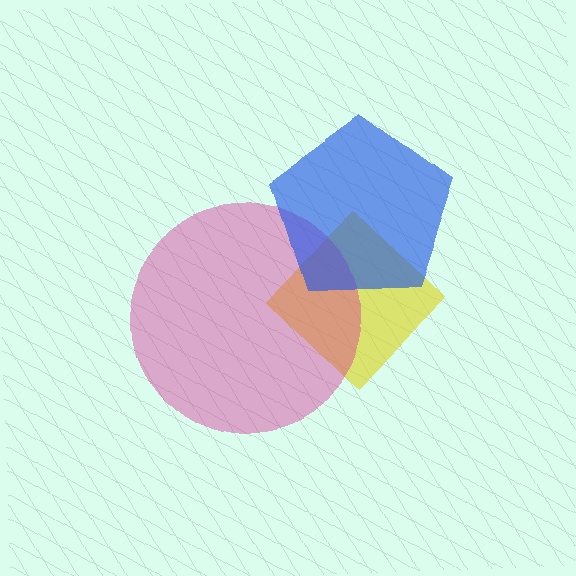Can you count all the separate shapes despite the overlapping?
Yes, there are 3 separate shapes.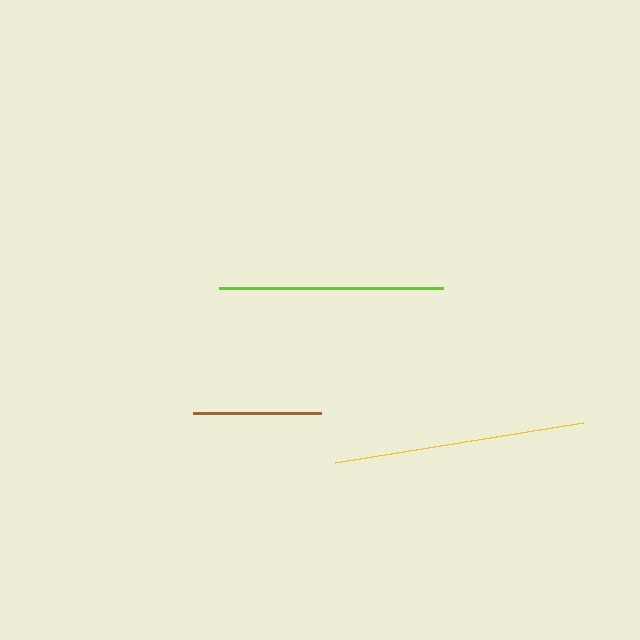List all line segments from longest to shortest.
From longest to shortest: yellow, lime, brown.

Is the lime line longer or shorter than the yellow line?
The yellow line is longer than the lime line.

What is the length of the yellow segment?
The yellow segment is approximately 251 pixels long.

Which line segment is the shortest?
The brown line is the shortest at approximately 129 pixels.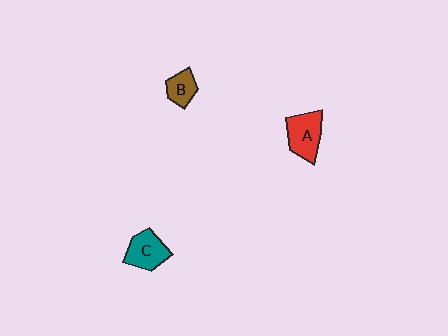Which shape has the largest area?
Shape A (red).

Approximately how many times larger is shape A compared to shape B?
Approximately 1.7 times.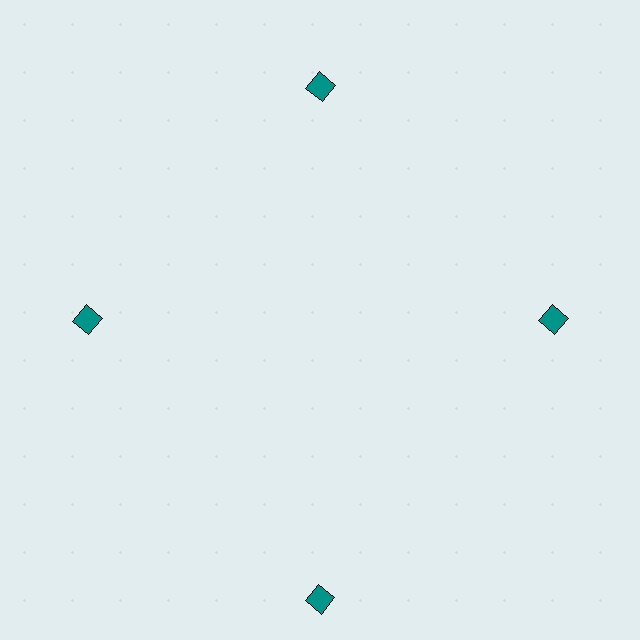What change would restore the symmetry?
The symmetry would be restored by moving it inward, back onto the ring so that all 4 squares sit at equal angles and equal distance from the center.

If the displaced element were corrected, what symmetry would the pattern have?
It would have 4-fold rotational symmetry — the pattern would map onto itself every 90 degrees.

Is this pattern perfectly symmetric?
No. The 4 teal squares are arranged in a ring, but one element near the 6 o'clock position is pushed outward from the center, breaking the 4-fold rotational symmetry.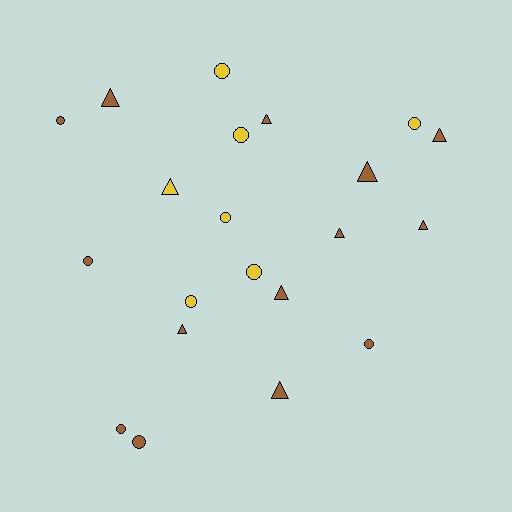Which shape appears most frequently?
Circle, with 11 objects.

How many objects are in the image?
There are 21 objects.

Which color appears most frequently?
Brown, with 14 objects.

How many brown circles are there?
There are 5 brown circles.